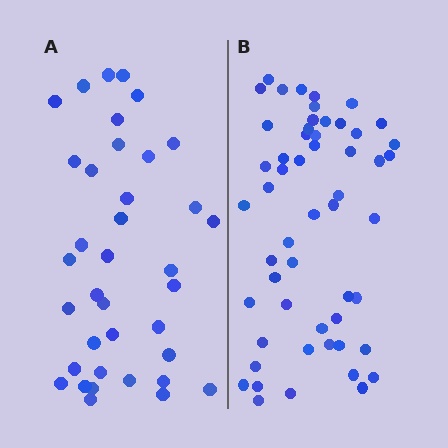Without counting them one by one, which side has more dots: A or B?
Region B (the right region) has more dots.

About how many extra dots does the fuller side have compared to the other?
Region B has approximately 15 more dots than region A.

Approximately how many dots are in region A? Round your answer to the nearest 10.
About 40 dots. (The exact count is 37, which rounds to 40.)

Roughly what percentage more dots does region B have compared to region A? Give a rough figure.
About 45% more.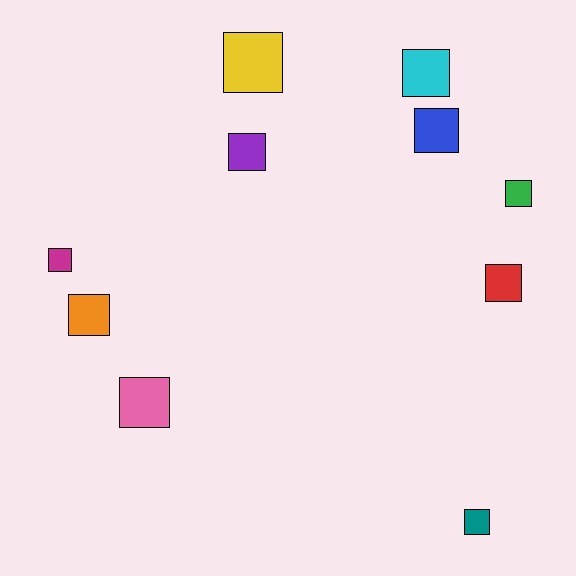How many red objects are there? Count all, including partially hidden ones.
There is 1 red object.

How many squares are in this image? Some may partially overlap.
There are 10 squares.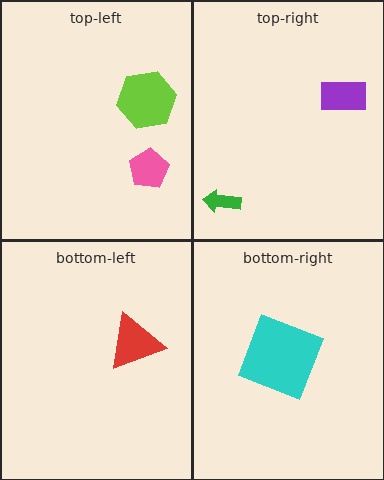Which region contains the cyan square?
The bottom-right region.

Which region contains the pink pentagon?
The top-left region.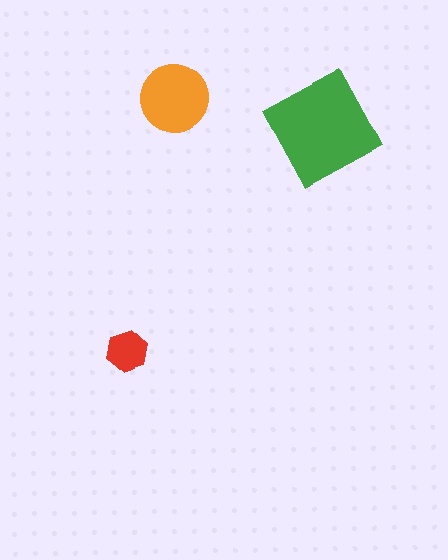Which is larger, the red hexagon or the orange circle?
The orange circle.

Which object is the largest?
The green square.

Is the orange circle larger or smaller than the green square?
Smaller.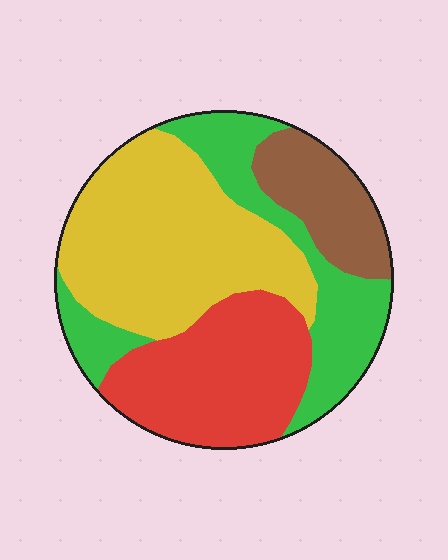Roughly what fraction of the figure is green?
Green takes up less than a quarter of the figure.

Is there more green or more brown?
Green.